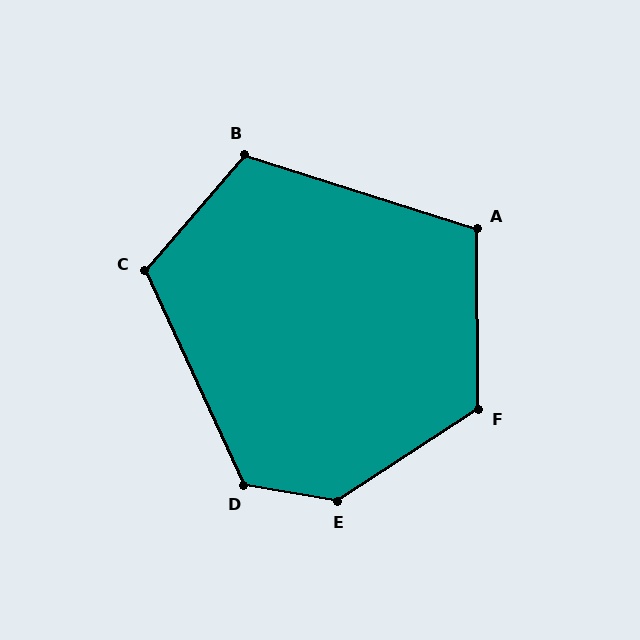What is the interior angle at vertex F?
Approximately 123 degrees (obtuse).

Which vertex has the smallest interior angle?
A, at approximately 108 degrees.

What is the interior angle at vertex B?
Approximately 113 degrees (obtuse).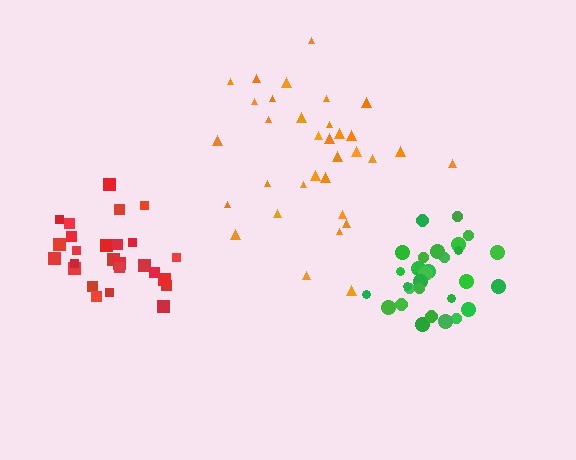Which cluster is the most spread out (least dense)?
Orange.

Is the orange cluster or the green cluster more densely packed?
Green.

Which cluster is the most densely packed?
Green.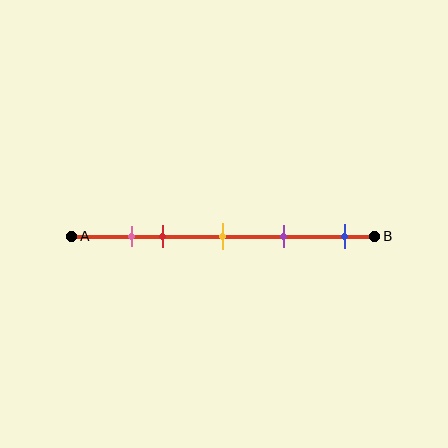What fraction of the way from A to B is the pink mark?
The pink mark is approximately 20% (0.2) of the way from A to B.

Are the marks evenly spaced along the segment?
No, the marks are not evenly spaced.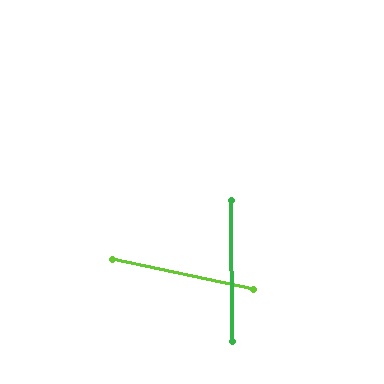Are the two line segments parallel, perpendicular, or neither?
Neither parallel nor perpendicular — they differ by about 77°.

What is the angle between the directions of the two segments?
Approximately 77 degrees.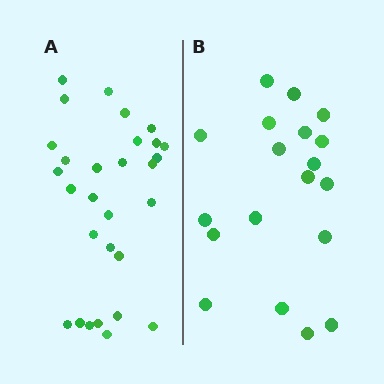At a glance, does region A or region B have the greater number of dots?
Region A (the left region) has more dots.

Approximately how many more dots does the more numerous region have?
Region A has roughly 10 or so more dots than region B.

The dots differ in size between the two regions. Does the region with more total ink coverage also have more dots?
No. Region B has more total ink coverage because its dots are larger, but region A actually contains more individual dots. Total area can be misleading — the number of items is what matters here.